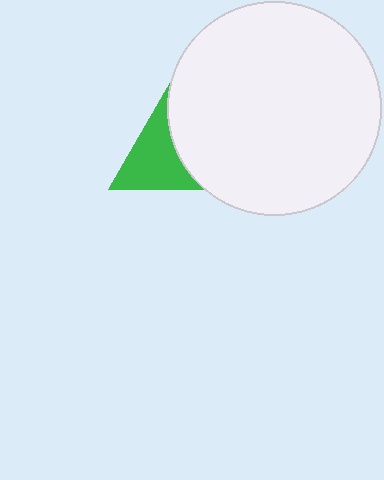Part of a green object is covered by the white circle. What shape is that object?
It is a triangle.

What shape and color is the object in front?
The object in front is a white circle.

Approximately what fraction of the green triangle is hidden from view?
Roughly 43% of the green triangle is hidden behind the white circle.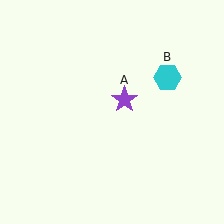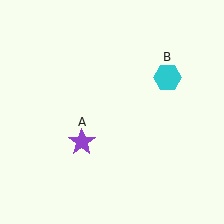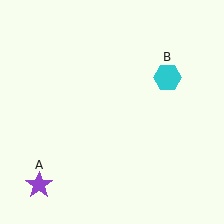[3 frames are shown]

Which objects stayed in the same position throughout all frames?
Cyan hexagon (object B) remained stationary.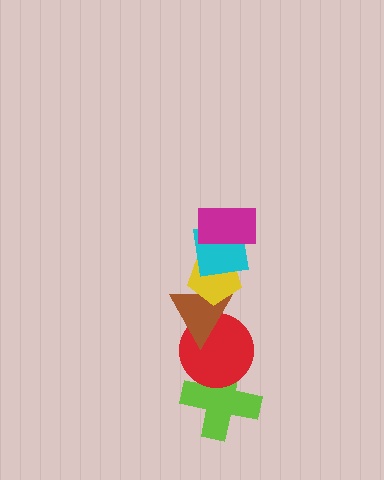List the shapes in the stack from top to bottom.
From top to bottom: the magenta rectangle, the cyan square, the yellow pentagon, the brown triangle, the red circle, the lime cross.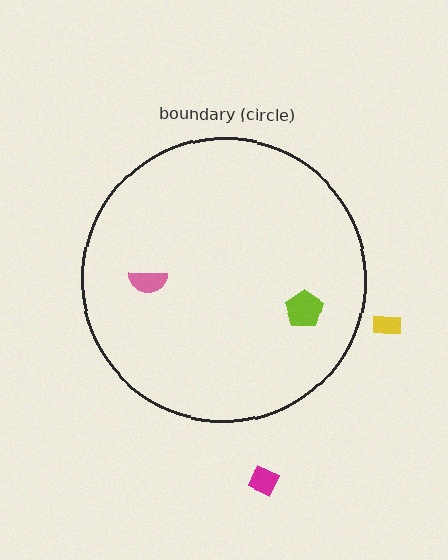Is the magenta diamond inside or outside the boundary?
Outside.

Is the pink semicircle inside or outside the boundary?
Inside.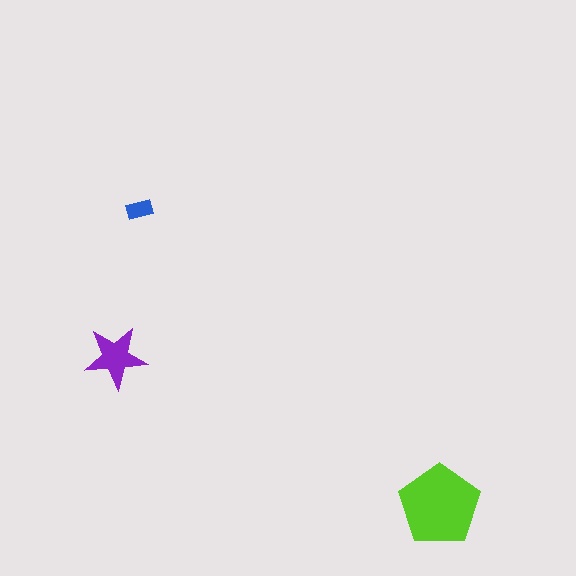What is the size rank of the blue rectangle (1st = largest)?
3rd.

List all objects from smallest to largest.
The blue rectangle, the purple star, the lime pentagon.